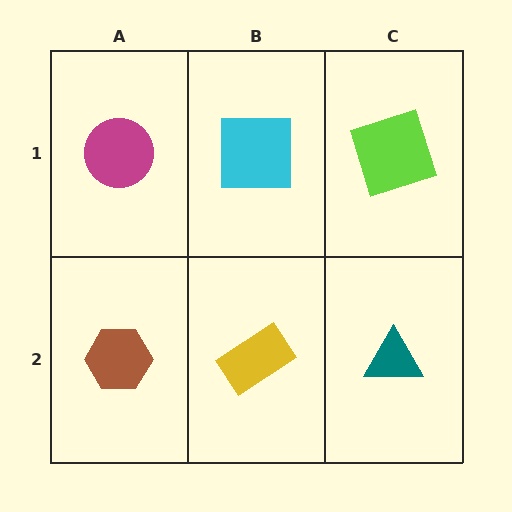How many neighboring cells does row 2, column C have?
2.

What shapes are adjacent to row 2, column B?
A cyan square (row 1, column B), a brown hexagon (row 2, column A), a teal triangle (row 2, column C).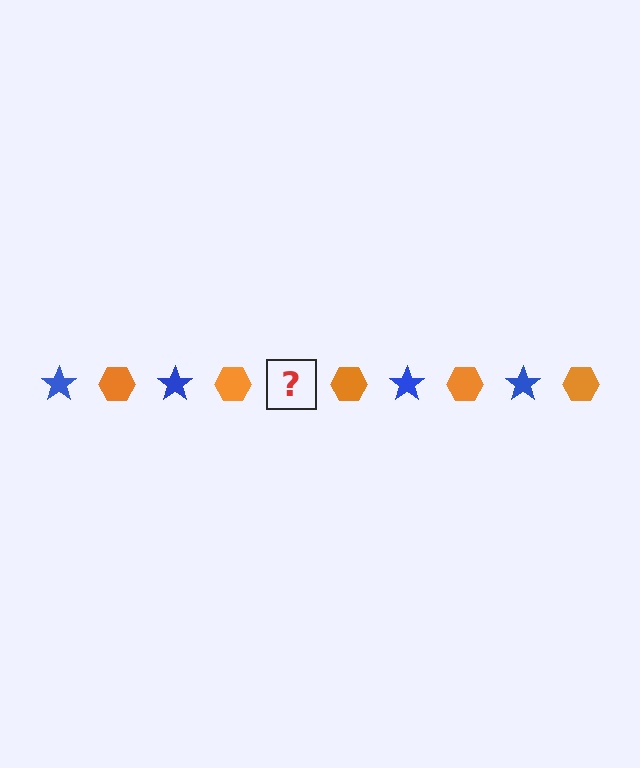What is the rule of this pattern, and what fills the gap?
The rule is that the pattern alternates between blue star and orange hexagon. The gap should be filled with a blue star.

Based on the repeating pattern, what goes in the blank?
The blank should be a blue star.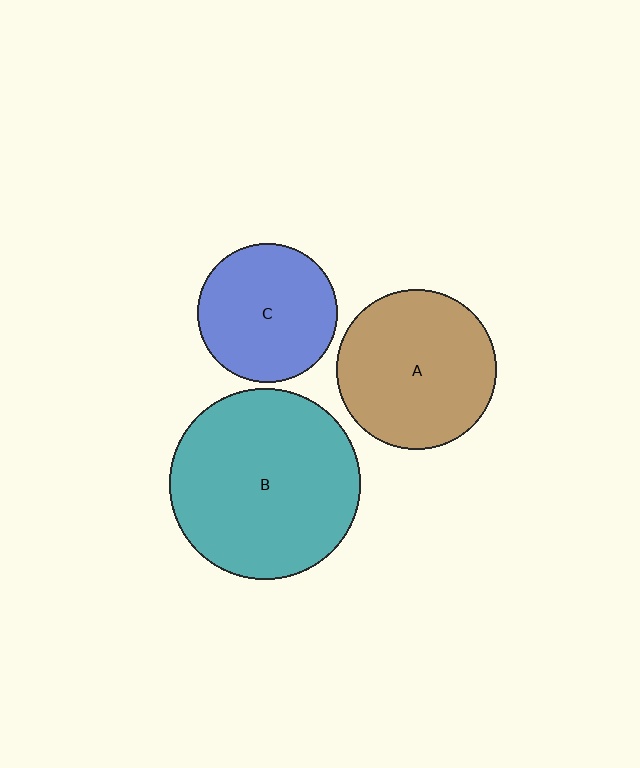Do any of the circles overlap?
No, none of the circles overlap.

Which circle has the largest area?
Circle B (teal).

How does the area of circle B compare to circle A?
Approximately 1.4 times.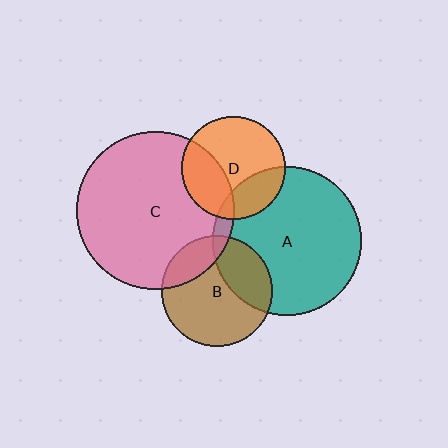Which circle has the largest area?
Circle C (pink).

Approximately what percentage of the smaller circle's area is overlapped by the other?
Approximately 30%.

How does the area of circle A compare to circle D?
Approximately 2.1 times.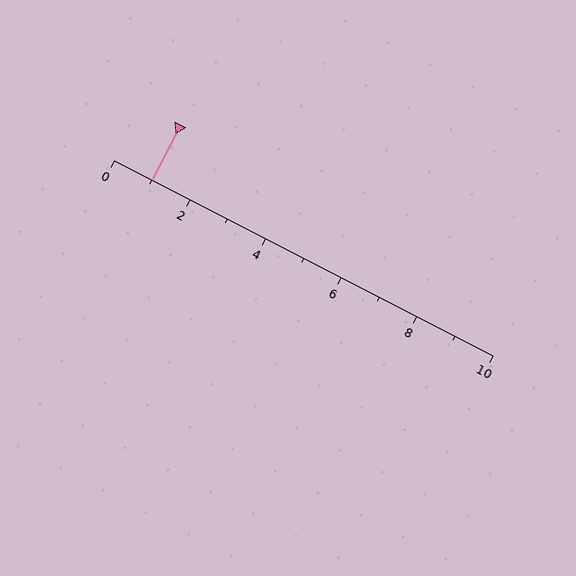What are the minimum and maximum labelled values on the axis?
The axis runs from 0 to 10.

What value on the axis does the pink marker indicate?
The marker indicates approximately 1.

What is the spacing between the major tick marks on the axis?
The major ticks are spaced 2 apart.